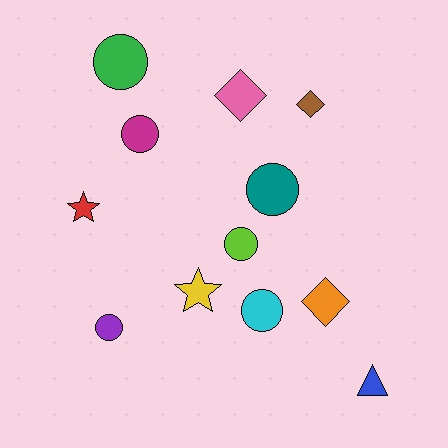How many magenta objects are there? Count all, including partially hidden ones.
There is 1 magenta object.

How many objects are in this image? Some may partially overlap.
There are 12 objects.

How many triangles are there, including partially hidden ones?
There is 1 triangle.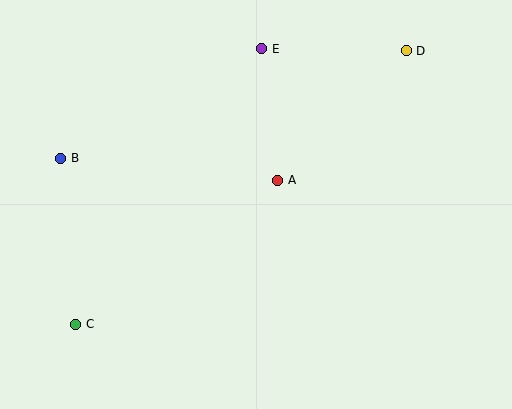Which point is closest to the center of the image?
Point A at (278, 180) is closest to the center.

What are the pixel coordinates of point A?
Point A is at (278, 180).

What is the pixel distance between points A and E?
The distance between A and E is 132 pixels.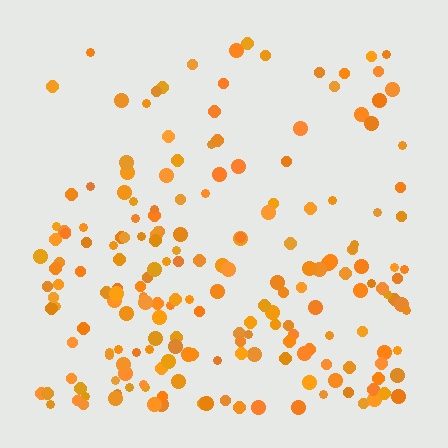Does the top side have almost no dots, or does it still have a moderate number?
Still a moderate number, just noticeably fewer than the bottom.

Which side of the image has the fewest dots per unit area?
The top.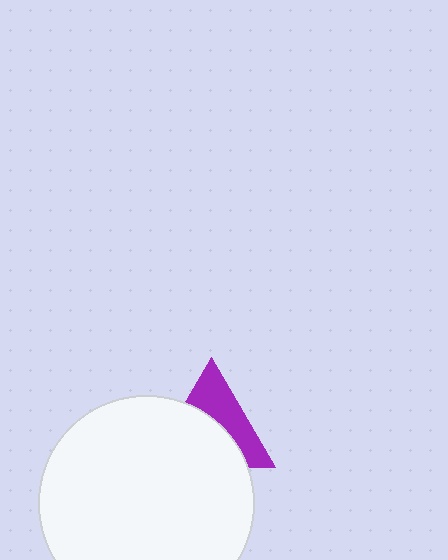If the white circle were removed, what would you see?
You would see the complete purple triangle.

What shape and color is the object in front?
The object in front is a white circle.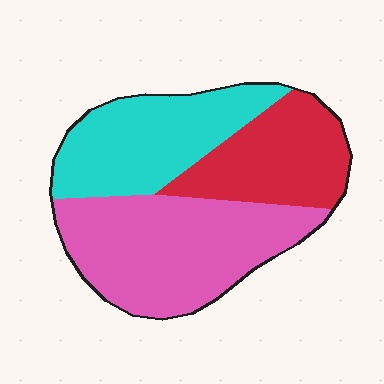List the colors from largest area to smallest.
From largest to smallest: pink, cyan, red.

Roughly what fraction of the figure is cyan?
Cyan takes up about one third (1/3) of the figure.